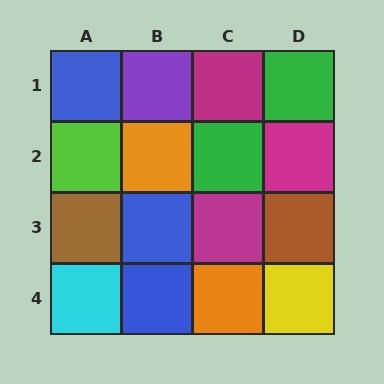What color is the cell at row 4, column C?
Orange.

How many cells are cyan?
1 cell is cyan.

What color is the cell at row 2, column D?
Magenta.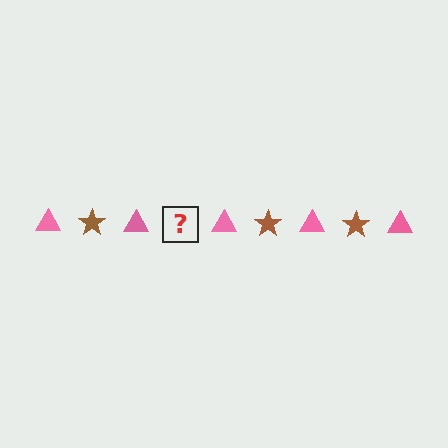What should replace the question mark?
The question mark should be replaced with a brown star.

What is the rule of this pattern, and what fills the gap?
The rule is that the pattern alternates between pink triangle and brown star. The gap should be filled with a brown star.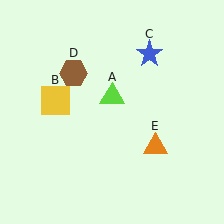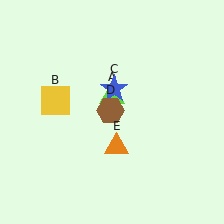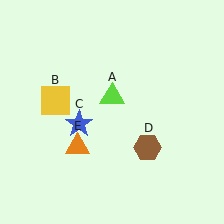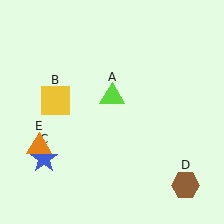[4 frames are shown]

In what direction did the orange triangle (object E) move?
The orange triangle (object E) moved left.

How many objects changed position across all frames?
3 objects changed position: blue star (object C), brown hexagon (object D), orange triangle (object E).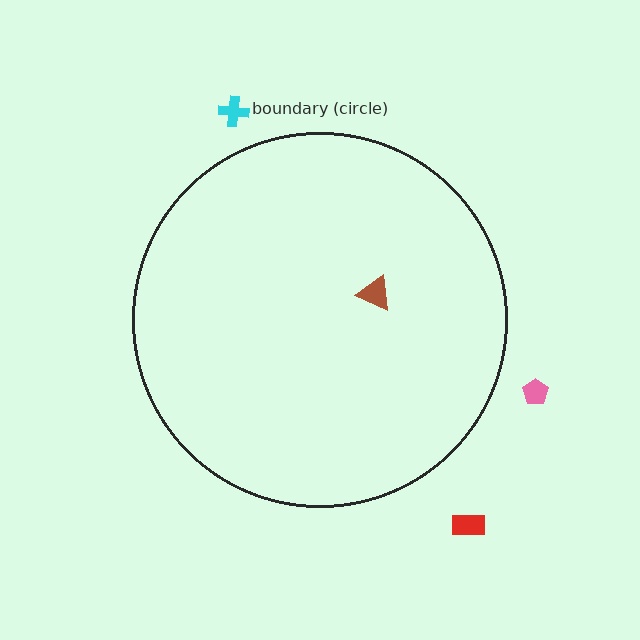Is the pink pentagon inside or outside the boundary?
Outside.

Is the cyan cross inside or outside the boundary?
Outside.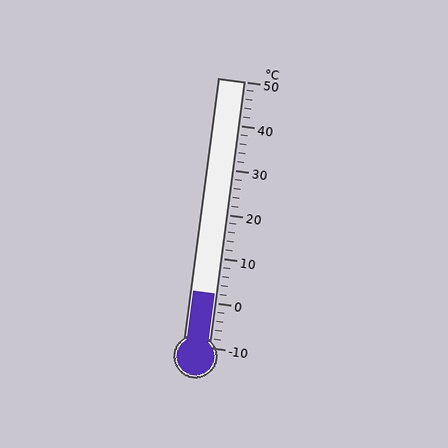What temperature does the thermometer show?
The thermometer shows approximately 2°C.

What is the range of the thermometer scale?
The thermometer scale ranges from -10°C to 50°C.